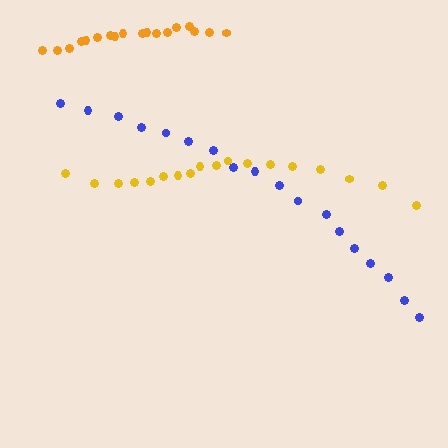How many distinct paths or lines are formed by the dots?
There are 3 distinct paths.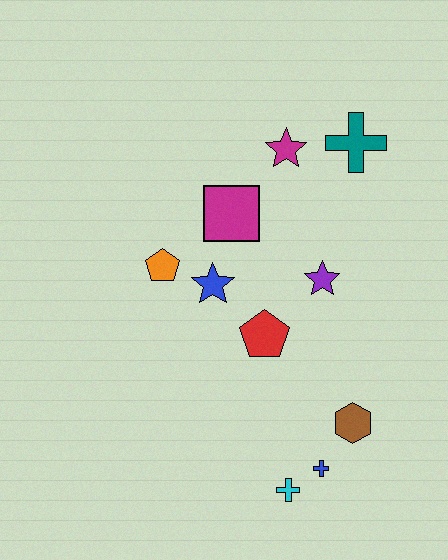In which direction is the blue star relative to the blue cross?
The blue star is above the blue cross.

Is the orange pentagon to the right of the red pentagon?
No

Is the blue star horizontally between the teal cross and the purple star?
No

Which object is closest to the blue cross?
The cyan cross is closest to the blue cross.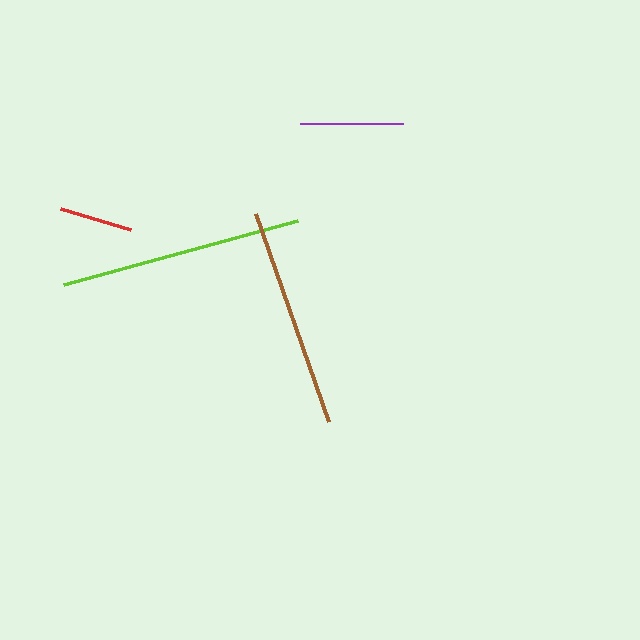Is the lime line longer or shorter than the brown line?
The lime line is longer than the brown line.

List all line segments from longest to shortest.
From longest to shortest: lime, brown, purple, red.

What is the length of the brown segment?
The brown segment is approximately 220 pixels long.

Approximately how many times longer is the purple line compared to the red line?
The purple line is approximately 1.4 times the length of the red line.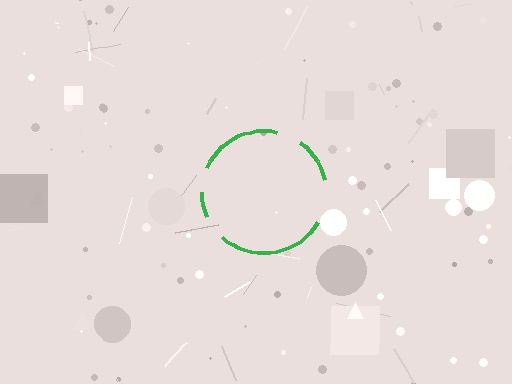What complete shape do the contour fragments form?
The contour fragments form a circle.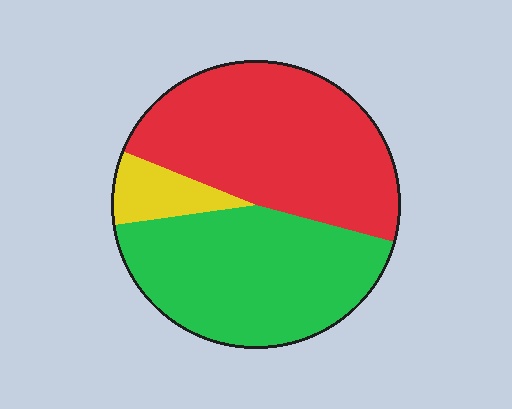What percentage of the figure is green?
Green covers roughly 45% of the figure.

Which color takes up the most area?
Red, at roughly 50%.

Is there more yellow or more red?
Red.